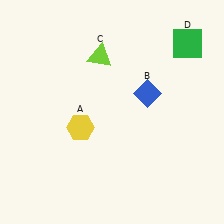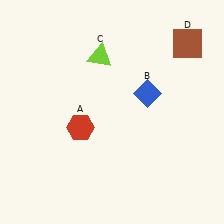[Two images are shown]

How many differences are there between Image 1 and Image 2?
There are 2 differences between the two images.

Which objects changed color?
A changed from yellow to red. D changed from green to brown.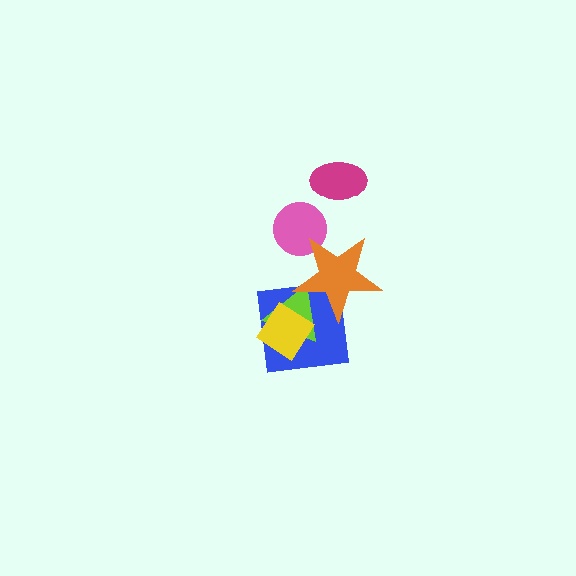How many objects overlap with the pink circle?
1 object overlaps with the pink circle.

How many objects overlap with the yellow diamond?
2 objects overlap with the yellow diamond.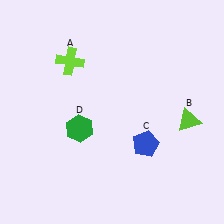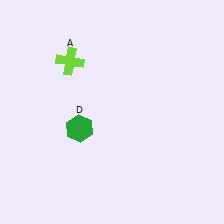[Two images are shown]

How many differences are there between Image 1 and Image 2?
There are 2 differences between the two images.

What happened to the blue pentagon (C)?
The blue pentagon (C) was removed in Image 2. It was in the bottom-right area of Image 1.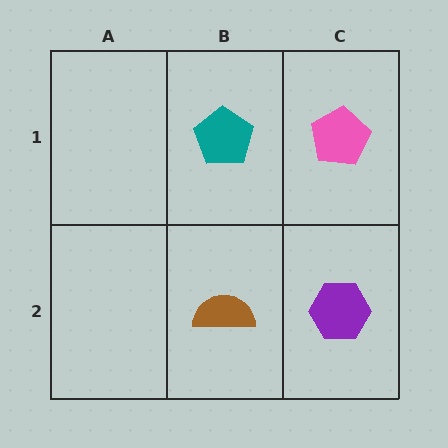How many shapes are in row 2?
2 shapes.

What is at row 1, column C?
A pink pentagon.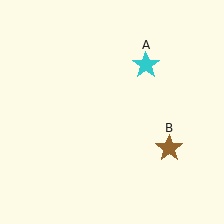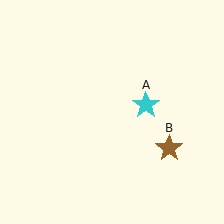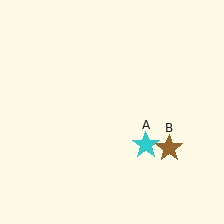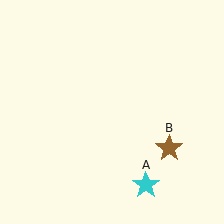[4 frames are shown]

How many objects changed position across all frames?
1 object changed position: cyan star (object A).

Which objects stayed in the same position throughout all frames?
Brown star (object B) remained stationary.